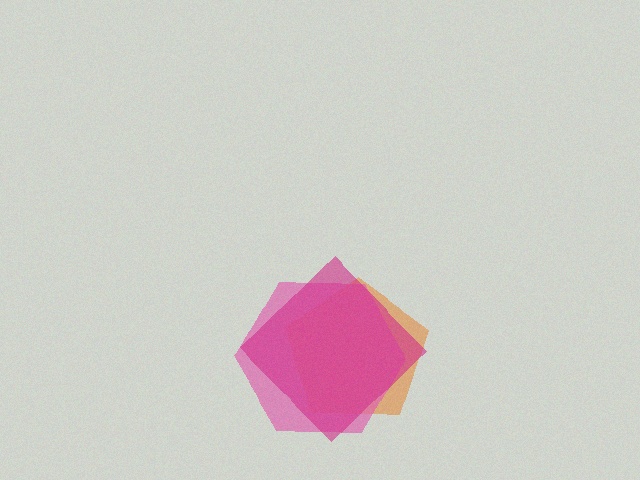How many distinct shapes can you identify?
There are 3 distinct shapes: an orange pentagon, a pink hexagon, a magenta diamond.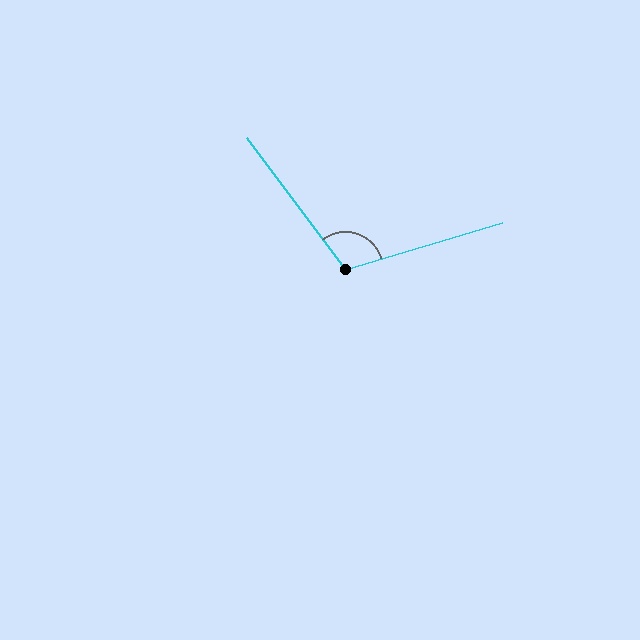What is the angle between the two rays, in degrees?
Approximately 110 degrees.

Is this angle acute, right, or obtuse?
It is obtuse.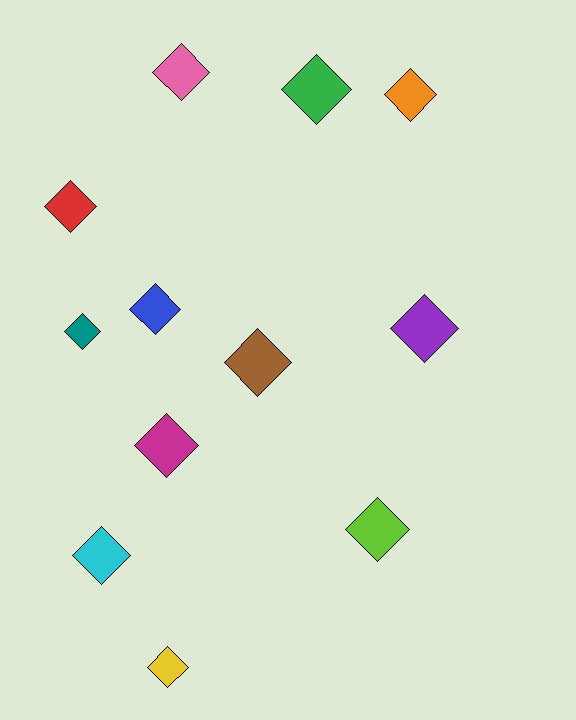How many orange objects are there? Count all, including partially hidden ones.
There is 1 orange object.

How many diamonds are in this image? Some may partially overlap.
There are 12 diamonds.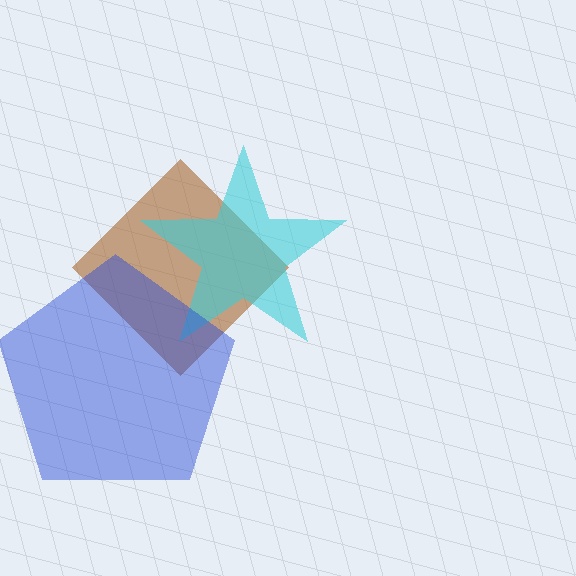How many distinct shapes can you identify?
There are 3 distinct shapes: a brown diamond, a cyan star, a blue pentagon.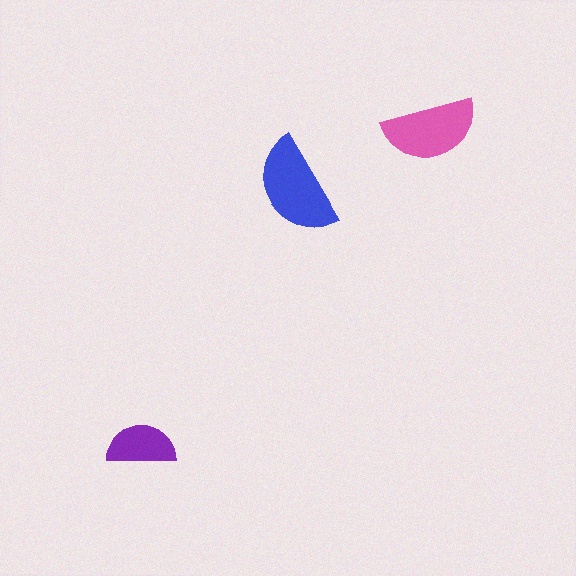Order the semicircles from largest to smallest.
the blue one, the pink one, the purple one.